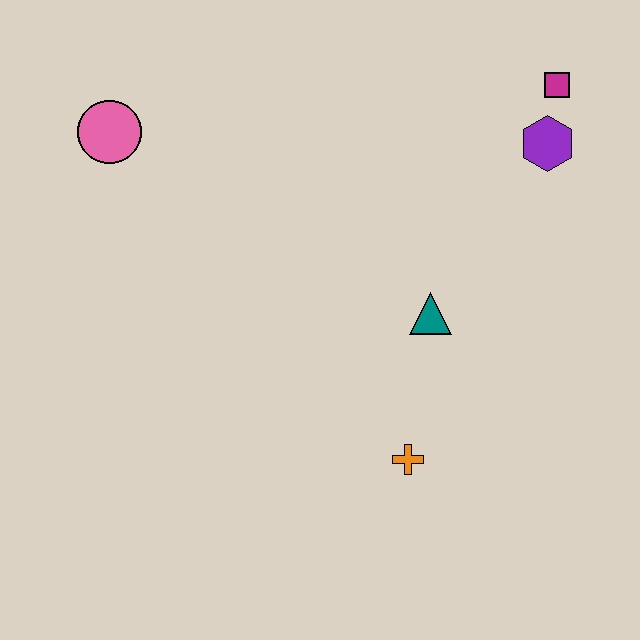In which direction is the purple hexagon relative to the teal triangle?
The purple hexagon is above the teal triangle.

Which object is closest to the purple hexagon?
The magenta square is closest to the purple hexagon.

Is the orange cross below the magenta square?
Yes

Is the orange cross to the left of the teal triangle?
Yes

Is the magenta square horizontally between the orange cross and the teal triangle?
No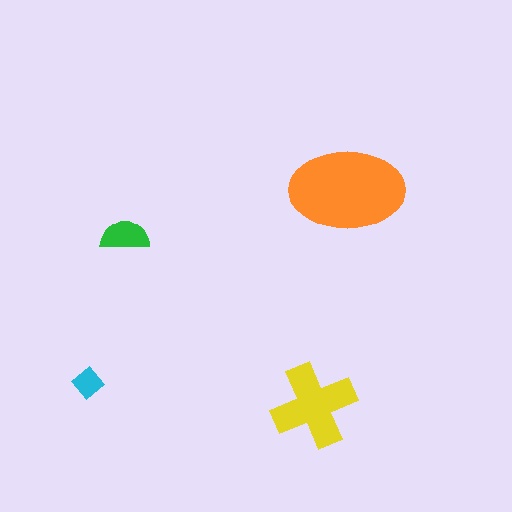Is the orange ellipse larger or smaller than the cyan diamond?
Larger.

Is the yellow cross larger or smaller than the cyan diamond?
Larger.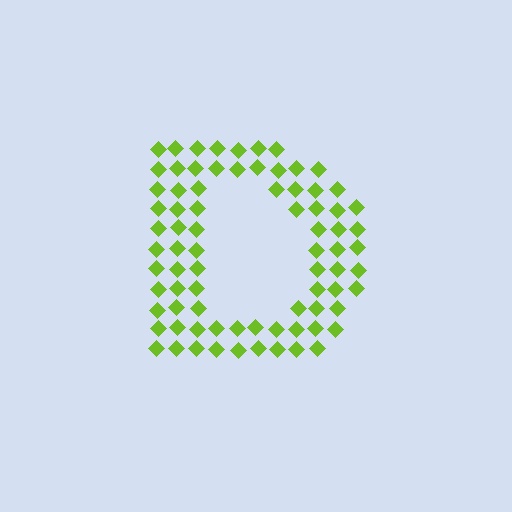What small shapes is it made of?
It is made of small diamonds.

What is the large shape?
The large shape is the letter D.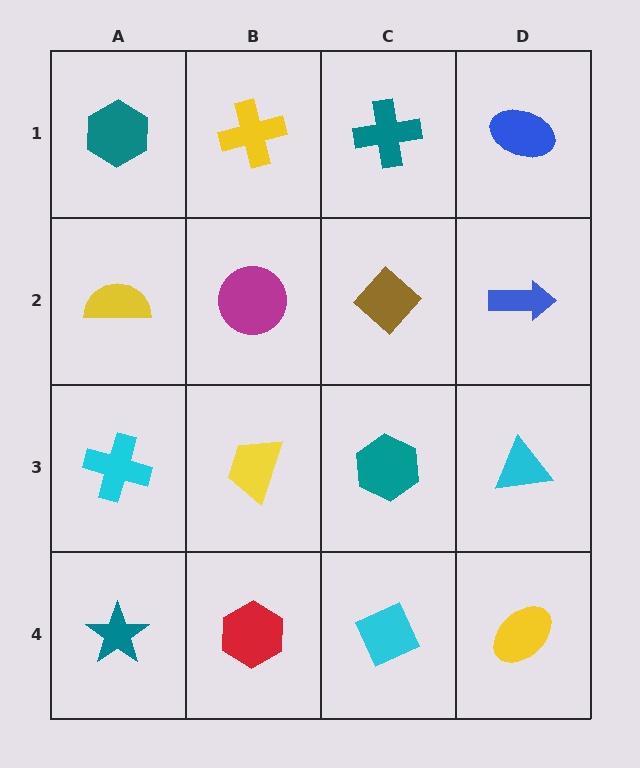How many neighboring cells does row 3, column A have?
3.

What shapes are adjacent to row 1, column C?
A brown diamond (row 2, column C), a yellow cross (row 1, column B), a blue ellipse (row 1, column D).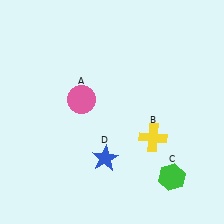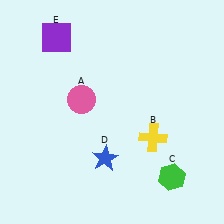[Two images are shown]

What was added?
A purple square (E) was added in Image 2.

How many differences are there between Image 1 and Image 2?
There is 1 difference between the two images.